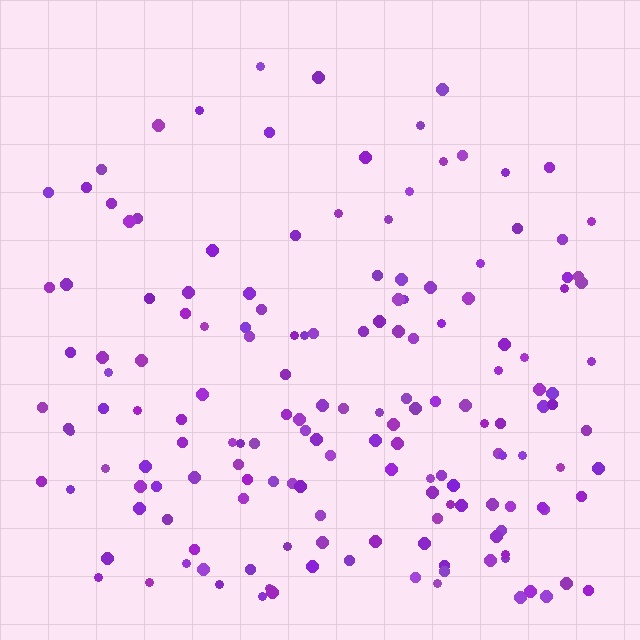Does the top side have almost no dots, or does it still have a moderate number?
Still a moderate number, just noticeably fewer than the bottom.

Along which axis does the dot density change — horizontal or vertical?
Vertical.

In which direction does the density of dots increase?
From top to bottom, with the bottom side densest.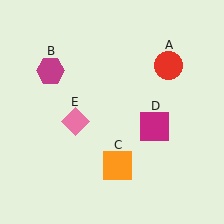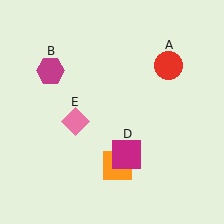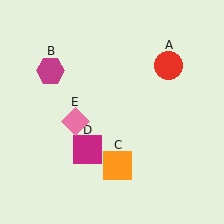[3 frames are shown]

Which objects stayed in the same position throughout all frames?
Red circle (object A) and magenta hexagon (object B) and orange square (object C) and pink diamond (object E) remained stationary.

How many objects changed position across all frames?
1 object changed position: magenta square (object D).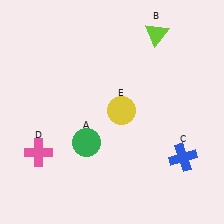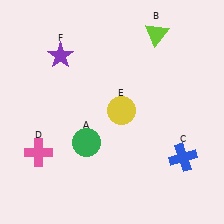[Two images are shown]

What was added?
A purple star (F) was added in Image 2.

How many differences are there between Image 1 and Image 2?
There is 1 difference between the two images.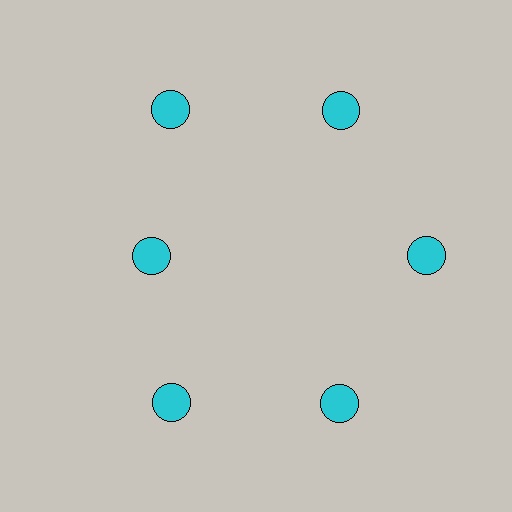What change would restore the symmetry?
The symmetry would be restored by moving it outward, back onto the ring so that all 6 circles sit at equal angles and equal distance from the center.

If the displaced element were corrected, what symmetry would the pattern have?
It would have 6-fold rotational symmetry — the pattern would map onto itself every 60 degrees.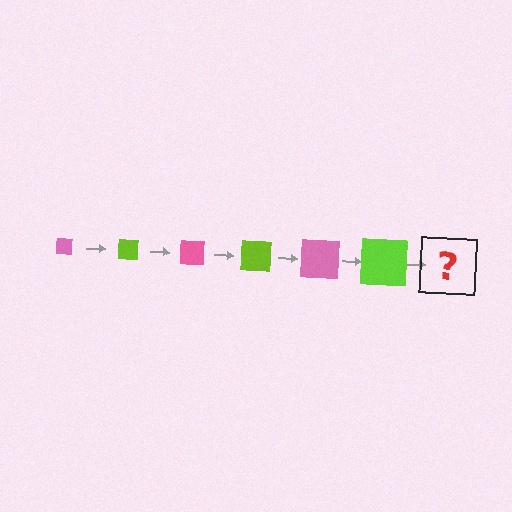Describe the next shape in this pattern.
It should be a pink square, larger than the previous one.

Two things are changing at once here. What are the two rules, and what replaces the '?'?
The two rules are that the square grows larger each step and the color cycles through pink and lime. The '?' should be a pink square, larger than the previous one.